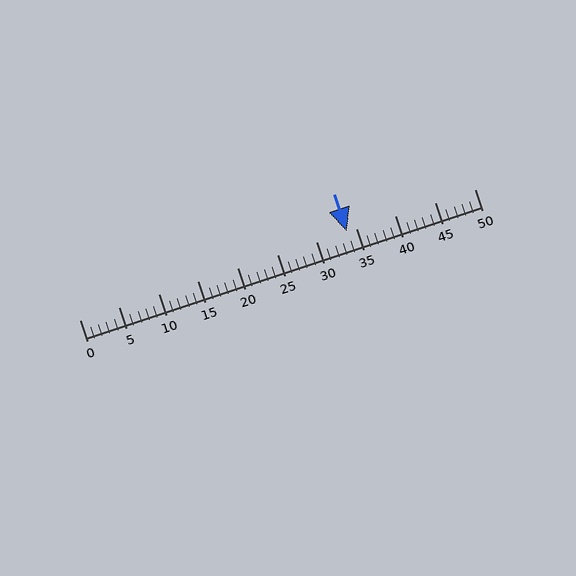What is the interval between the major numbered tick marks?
The major tick marks are spaced 5 units apart.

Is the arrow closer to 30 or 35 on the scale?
The arrow is closer to 35.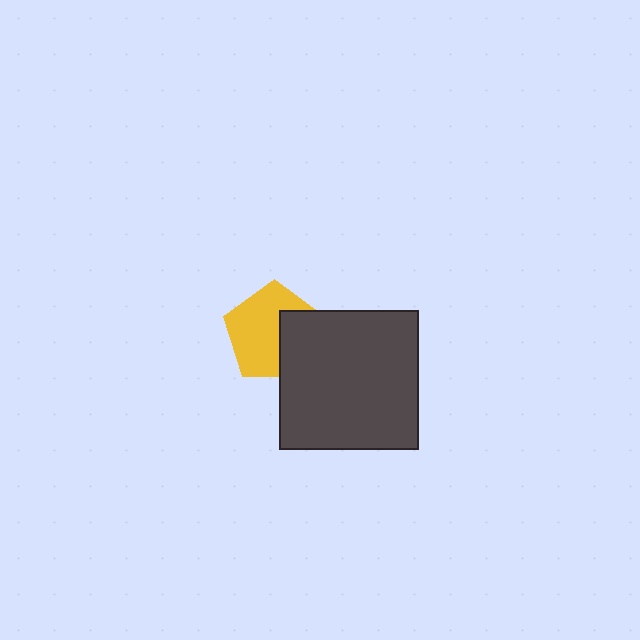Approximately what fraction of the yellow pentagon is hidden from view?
Roughly 36% of the yellow pentagon is hidden behind the dark gray square.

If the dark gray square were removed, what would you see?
You would see the complete yellow pentagon.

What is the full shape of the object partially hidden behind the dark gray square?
The partially hidden object is a yellow pentagon.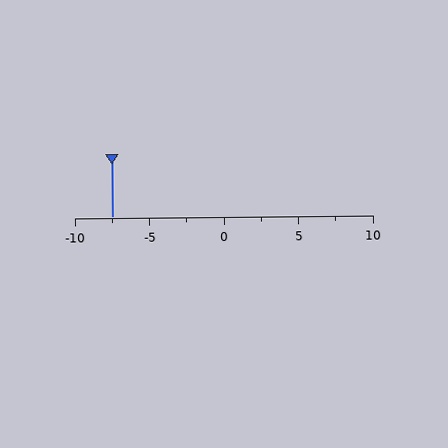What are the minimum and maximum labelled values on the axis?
The axis runs from -10 to 10.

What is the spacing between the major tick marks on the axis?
The major ticks are spaced 5 apart.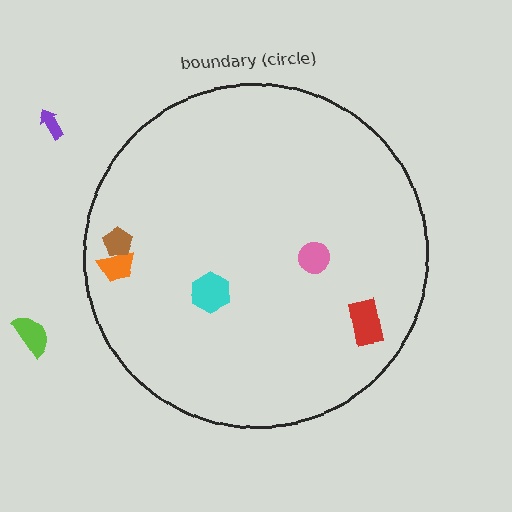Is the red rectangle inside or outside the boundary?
Inside.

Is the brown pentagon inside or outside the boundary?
Inside.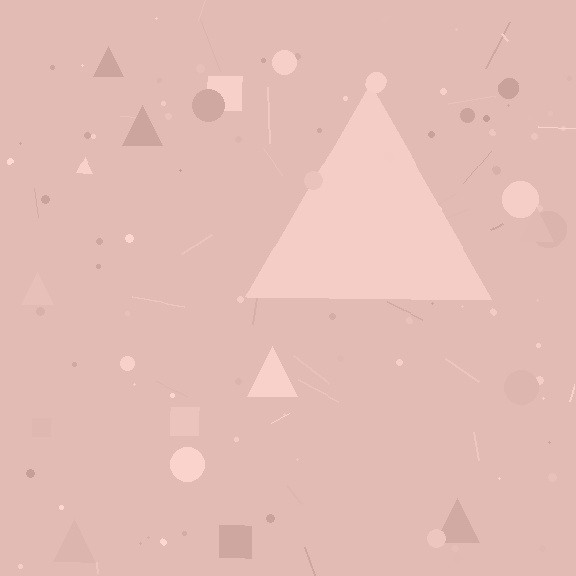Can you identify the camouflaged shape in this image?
The camouflaged shape is a triangle.